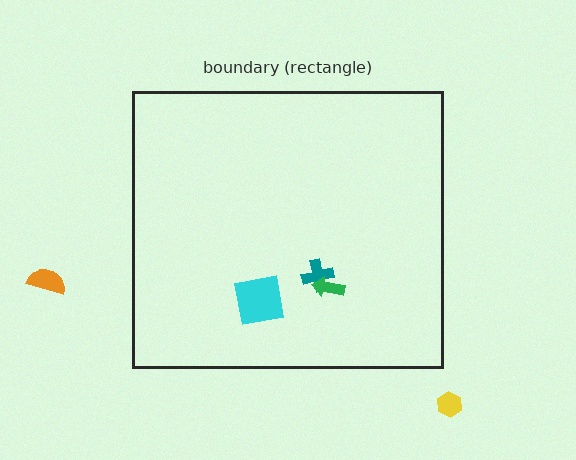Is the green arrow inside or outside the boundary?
Inside.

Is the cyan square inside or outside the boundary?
Inside.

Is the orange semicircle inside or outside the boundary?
Outside.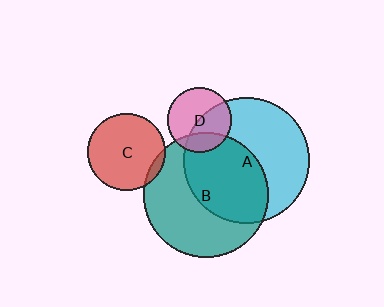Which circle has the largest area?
Circle A (cyan).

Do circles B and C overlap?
Yes.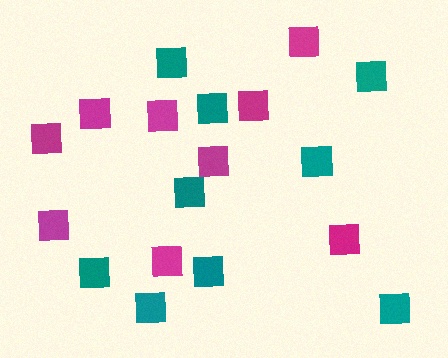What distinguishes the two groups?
There are 2 groups: one group of magenta squares (9) and one group of teal squares (9).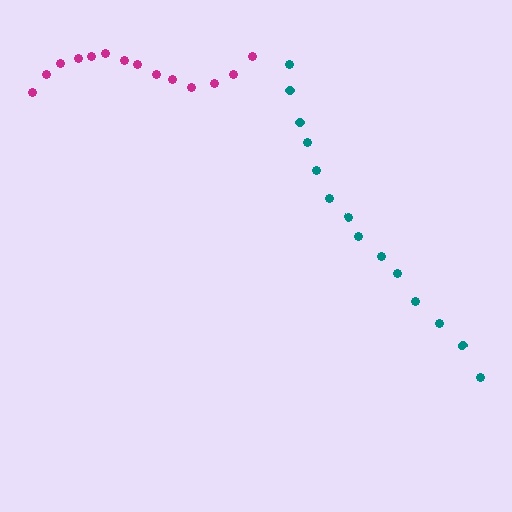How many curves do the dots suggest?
There are 2 distinct paths.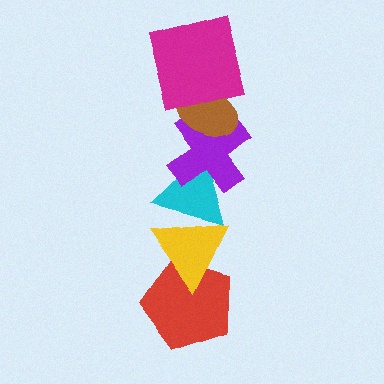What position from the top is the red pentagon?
The red pentagon is 6th from the top.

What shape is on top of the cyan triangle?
The purple cross is on top of the cyan triangle.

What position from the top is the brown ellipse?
The brown ellipse is 2nd from the top.